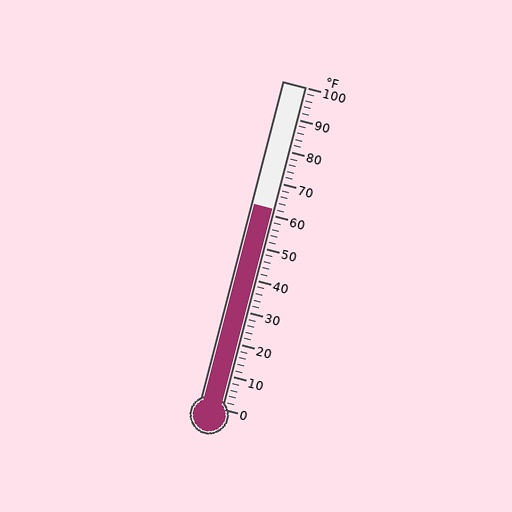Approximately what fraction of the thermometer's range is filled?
The thermometer is filled to approximately 60% of its range.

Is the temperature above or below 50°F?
The temperature is above 50°F.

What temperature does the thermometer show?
The thermometer shows approximately 62°F.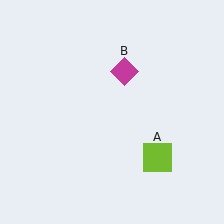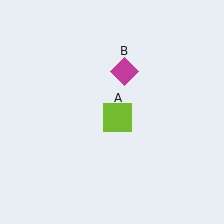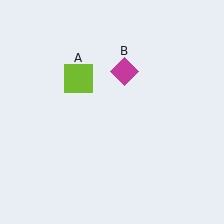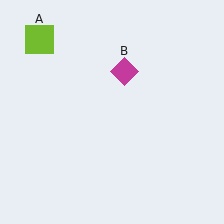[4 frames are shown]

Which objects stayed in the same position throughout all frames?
Magenta diamond (object B) remained stationary.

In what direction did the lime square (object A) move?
The lime square (object A) moved up and to the left.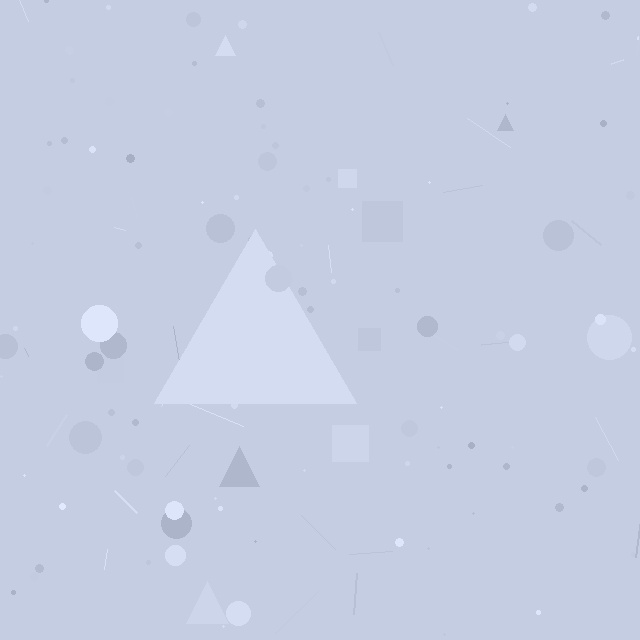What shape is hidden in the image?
A triangle is hidden in the image.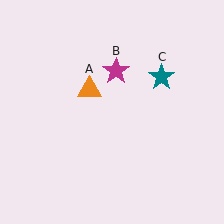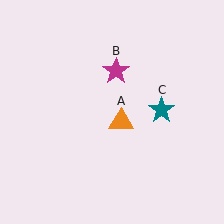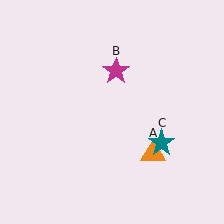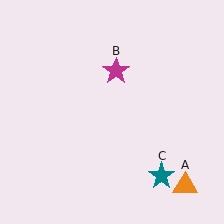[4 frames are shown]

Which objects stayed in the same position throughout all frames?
Magenta star (object B) remained stationary.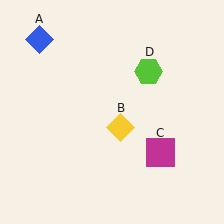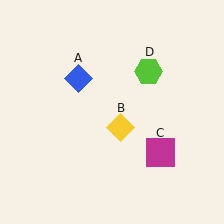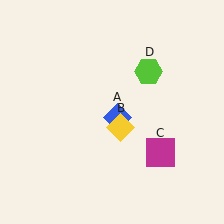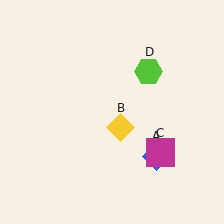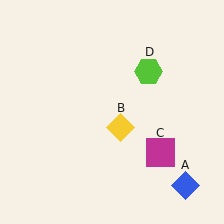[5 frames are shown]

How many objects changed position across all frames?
1 object changed position: blue diamond (object A).